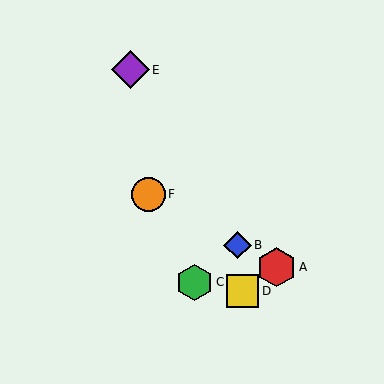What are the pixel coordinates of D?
Object D is at (242, 291).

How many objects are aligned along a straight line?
3 objects (A, B, F) are aligned along a straight line.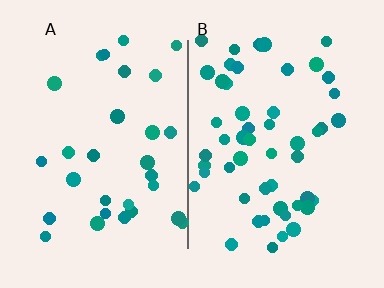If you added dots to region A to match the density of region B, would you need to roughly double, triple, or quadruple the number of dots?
Approximately double.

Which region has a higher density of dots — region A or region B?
B (the right).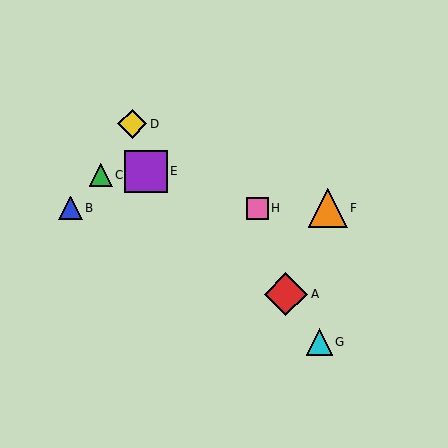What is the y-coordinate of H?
Object H is at y≈208.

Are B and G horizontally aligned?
No, B is at y≈208 and G is at y≈342.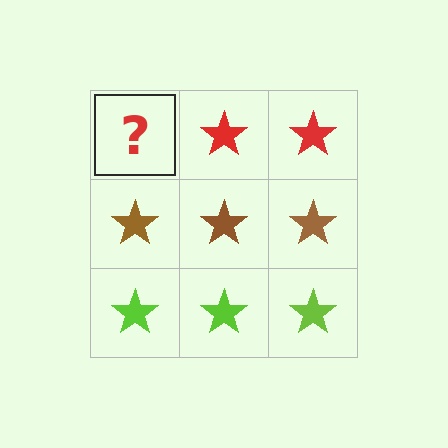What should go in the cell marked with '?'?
The missing cell should contain a red star.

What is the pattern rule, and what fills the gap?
The rule is that each row has a consistent color. The gap should be filled with a red star.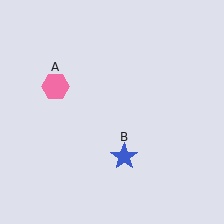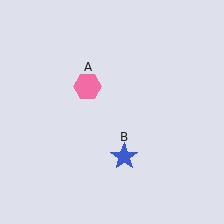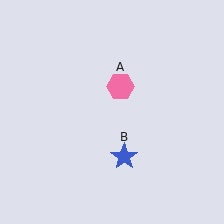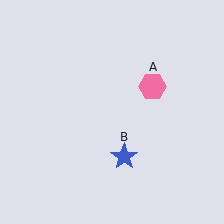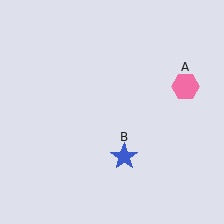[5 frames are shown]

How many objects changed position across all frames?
1 object changed position: pink hexagon (object A).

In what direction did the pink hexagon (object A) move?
The pink hexagon (object A) moved right.